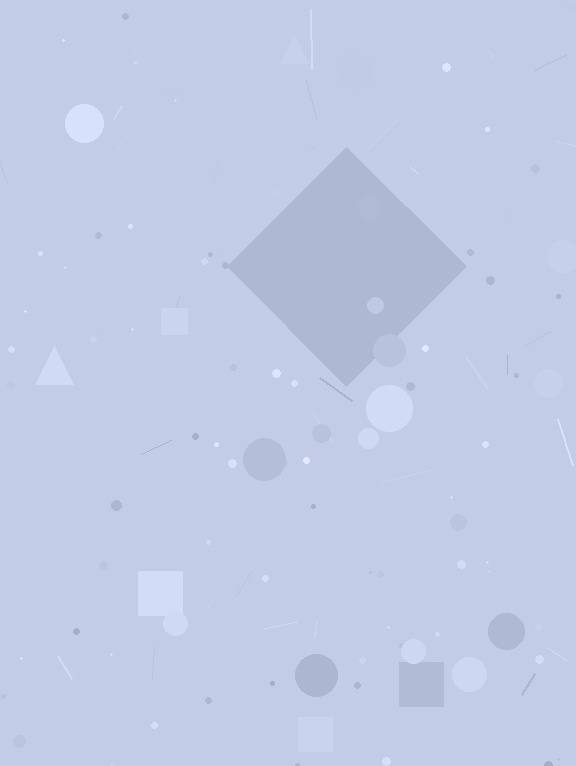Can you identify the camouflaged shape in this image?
The camouflaged shape is a diamond.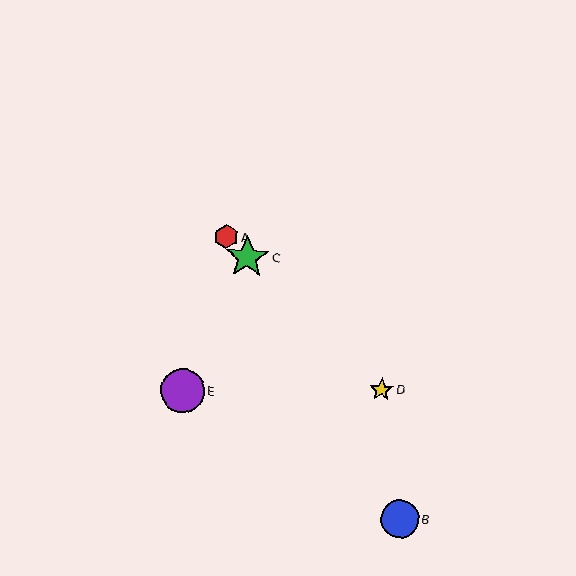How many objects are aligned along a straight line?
3 objects (A, C, D) are aligned along a straight line.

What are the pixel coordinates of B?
Object B is at (400, 519).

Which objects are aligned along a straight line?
Objects A, C, D are aligned along a straight line.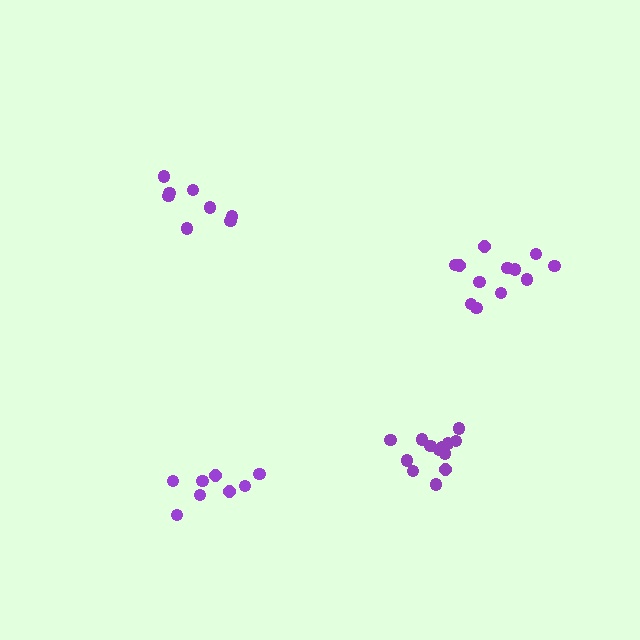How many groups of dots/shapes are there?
There are 4 groups.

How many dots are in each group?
Group 1: 8 dots, Group 2: 8 dots, Group 3: 13 dots, Group 4: 13 dots (42 total).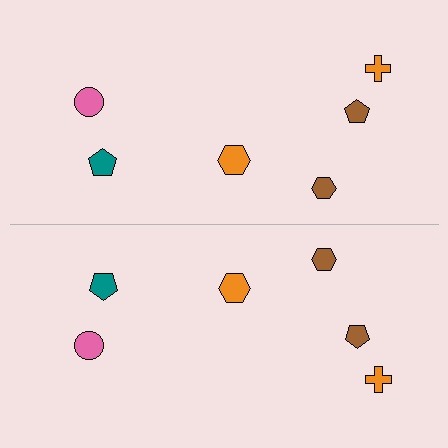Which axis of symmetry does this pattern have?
The pattern has a horizontal axis of symmetry running through the center of the image.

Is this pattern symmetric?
Yes, this pattern has bilateral (reflection) symmetry.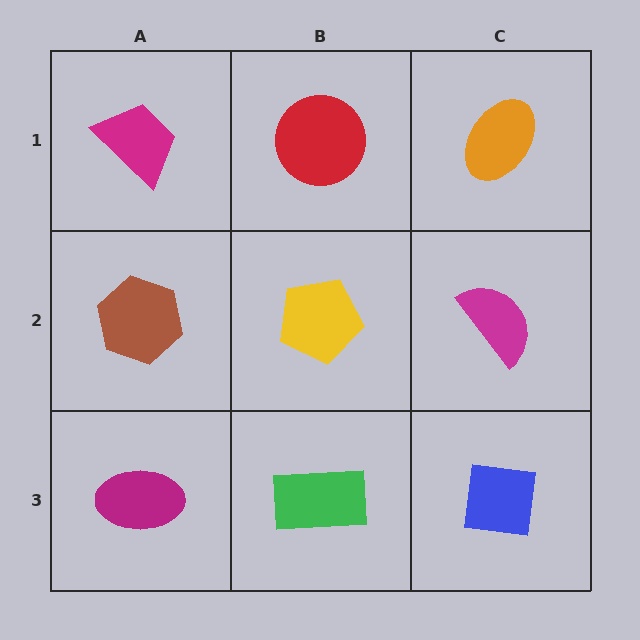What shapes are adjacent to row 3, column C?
A magenta semicircle (row 2, column C), a green rectangle (row 3, column B).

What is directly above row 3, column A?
A brown hexagon.